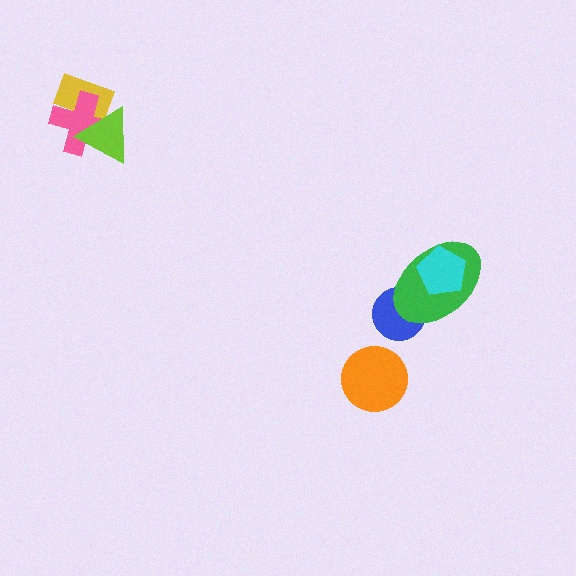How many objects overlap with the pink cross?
2 objects overlap with the pink cross.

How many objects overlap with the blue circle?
1 object overlaps with the blue circle.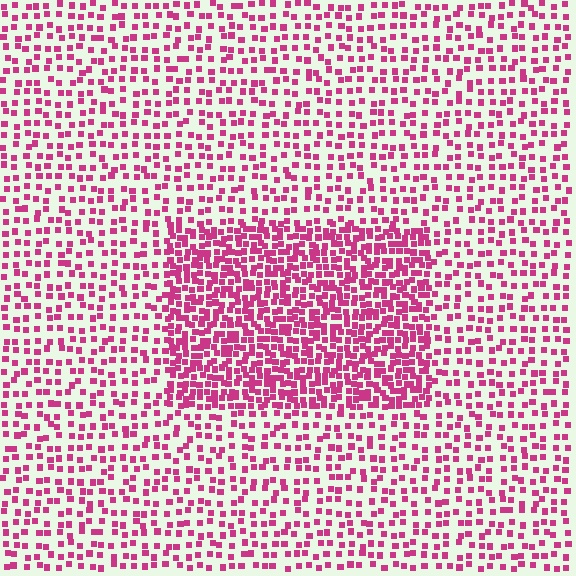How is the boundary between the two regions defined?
The boundary is defined by a change in element density (approximately 2.2x ratio). All elements are the same color, size, and shape.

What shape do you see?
I see a rectangle.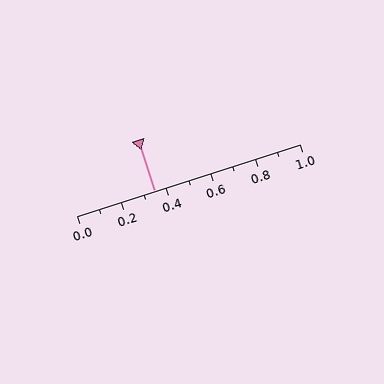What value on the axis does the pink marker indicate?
The marker indicates approximately 0.35.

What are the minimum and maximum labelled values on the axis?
The axis runs from 0.0 to 1.0.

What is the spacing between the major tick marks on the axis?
The major ticks are spaced 0.2 apart.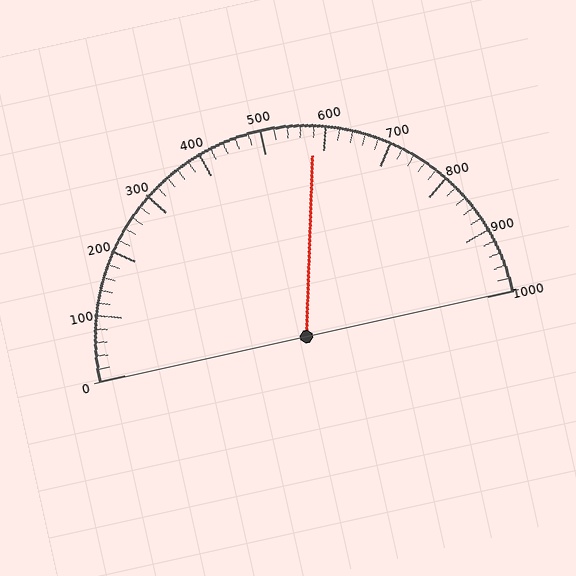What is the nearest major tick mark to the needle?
The nearest major tick mark is 600.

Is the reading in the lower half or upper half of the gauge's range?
The reading is in the upper half of the range (0 to 1000).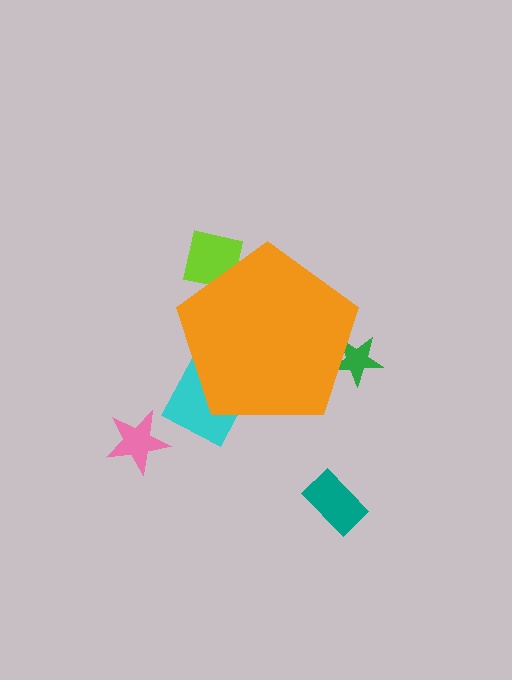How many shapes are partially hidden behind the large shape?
3 shapes are partially hidden.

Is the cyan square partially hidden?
Yes, the cyan square is partially hidden behind the orange pentagon.